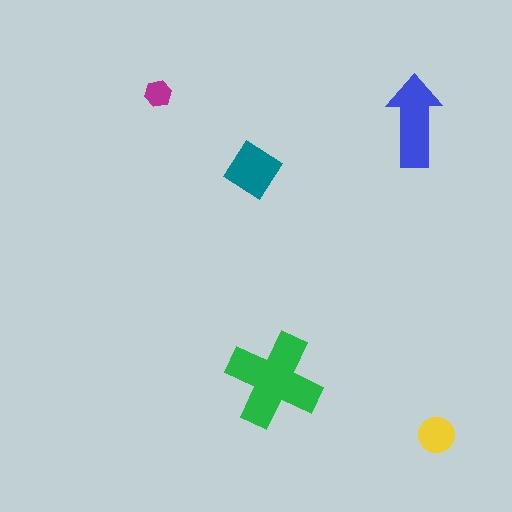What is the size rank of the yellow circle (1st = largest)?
4th.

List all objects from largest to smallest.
The green cross, the blue arrow, the teal diamond, the yellow circle, the magenta hexagon.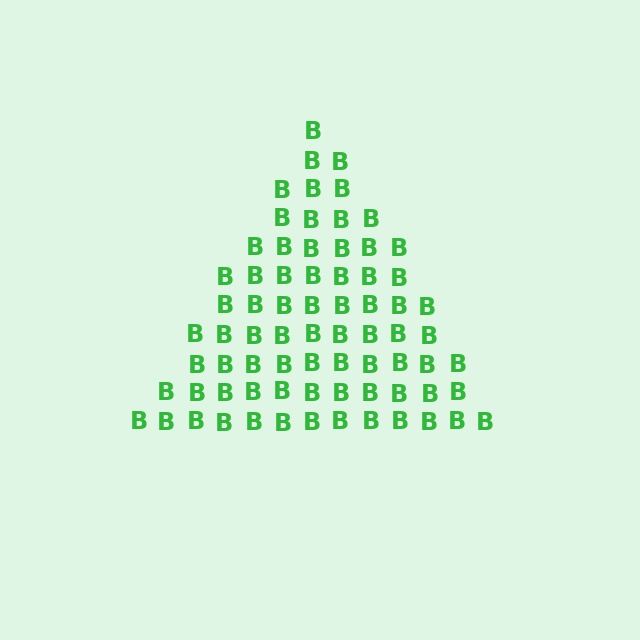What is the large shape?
The large shape is a triangle.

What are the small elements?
The small elements are letter B's.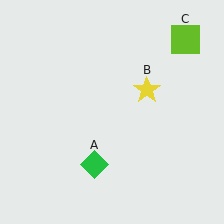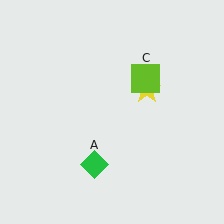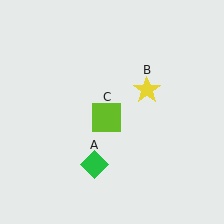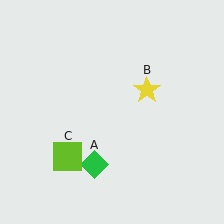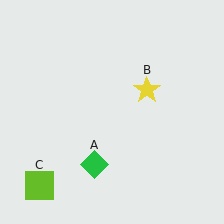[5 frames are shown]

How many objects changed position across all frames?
1 object changed position: lime square (object C).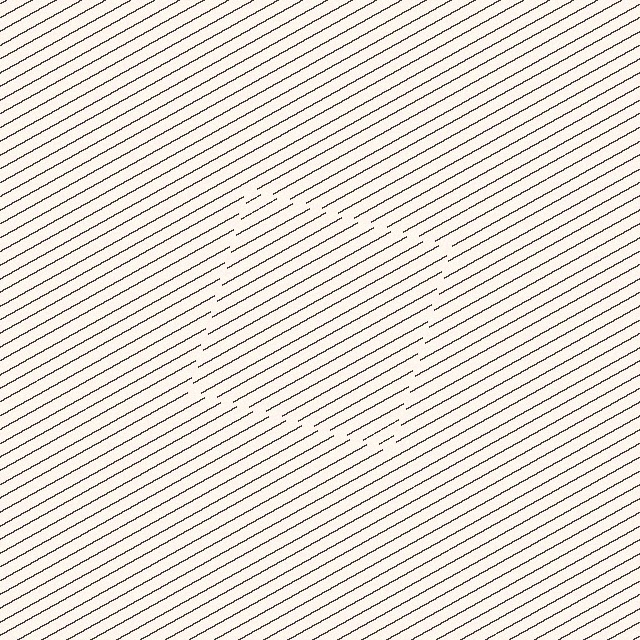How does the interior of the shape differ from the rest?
The interior of the shape contains the same grating, shifted by half a period — the contour is defined by the phase discontinuity where line-ends from the inner and outer gratings abut.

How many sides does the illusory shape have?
4 sides — the line-ends trace a square.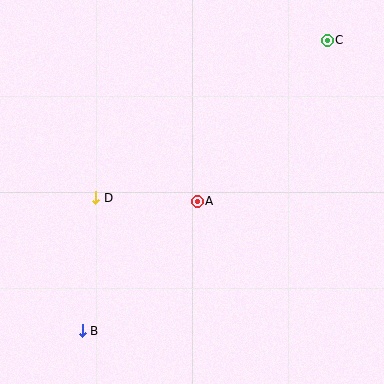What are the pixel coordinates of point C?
Point C is at (327, 40).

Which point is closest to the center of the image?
Point A at (197, 201) is closest to the center.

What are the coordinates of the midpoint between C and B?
The midpoint between C and B is at (205, 186).